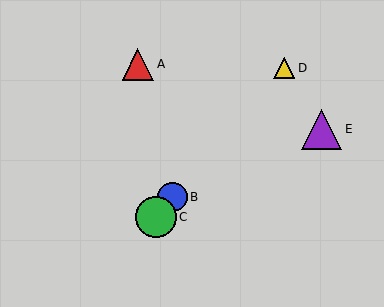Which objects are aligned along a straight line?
Objects B, C, D are aligned along a straight line.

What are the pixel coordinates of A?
Object A is at (138, 64).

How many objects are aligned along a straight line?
3 objects (B, C, D) are aligned along a straight line.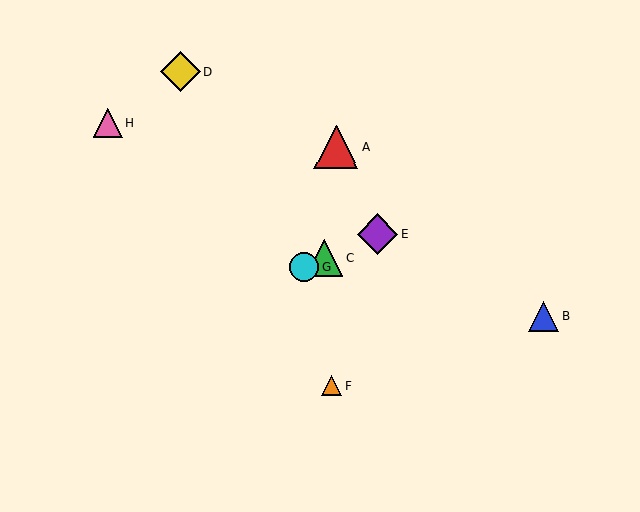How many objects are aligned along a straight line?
3 objects (C, E, G) are aligned along a straight line.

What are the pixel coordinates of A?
Object A is at (336, 147).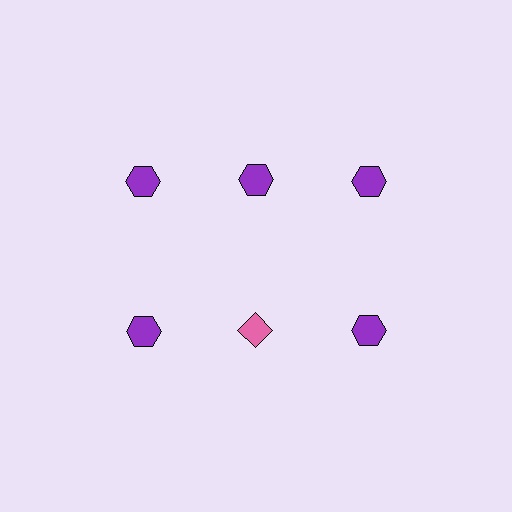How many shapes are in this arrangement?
There are 6 shapes arranged in a grid pattern.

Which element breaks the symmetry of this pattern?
The pink diamond in the second row, second from left column breaks the symmetry. All other shapes are purple hexagons.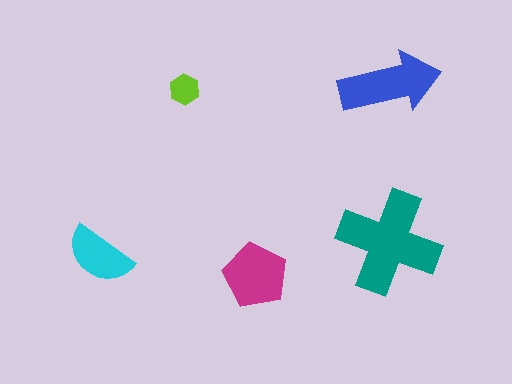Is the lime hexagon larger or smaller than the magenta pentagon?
Smaller.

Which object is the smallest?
The lime hexagon.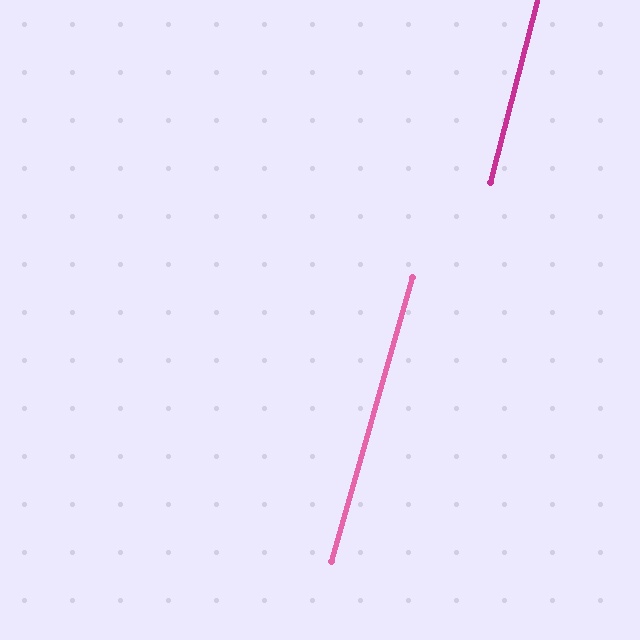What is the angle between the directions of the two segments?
Approximately 1 degree.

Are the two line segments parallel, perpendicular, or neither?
Parallel — their directions differ by only 1.4°.